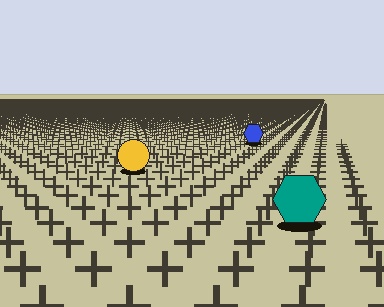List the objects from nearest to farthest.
From nearest to farthest: the teal hexagon, the yellow circle, the blue hexagon.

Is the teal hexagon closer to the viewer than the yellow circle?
Yes. The teal hexagon is closer — you can tell from the texture gradient: the ground texture is coarser near it.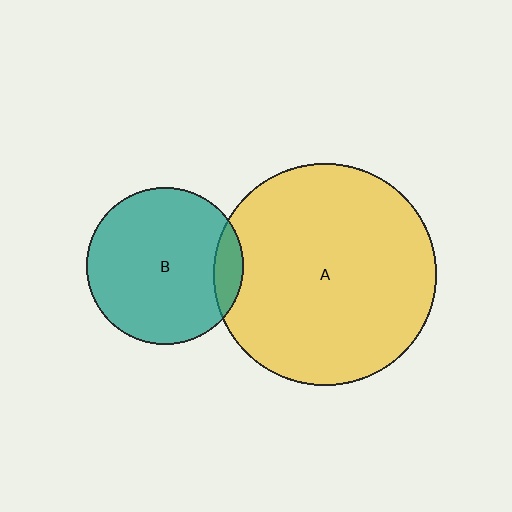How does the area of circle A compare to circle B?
Approximately 2.0 times.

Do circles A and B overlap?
Yes.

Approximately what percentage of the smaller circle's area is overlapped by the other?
Approximately 10%.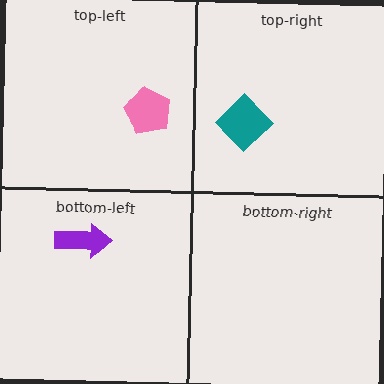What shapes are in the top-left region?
The pink pentagon.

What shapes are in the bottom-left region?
The purple arrow.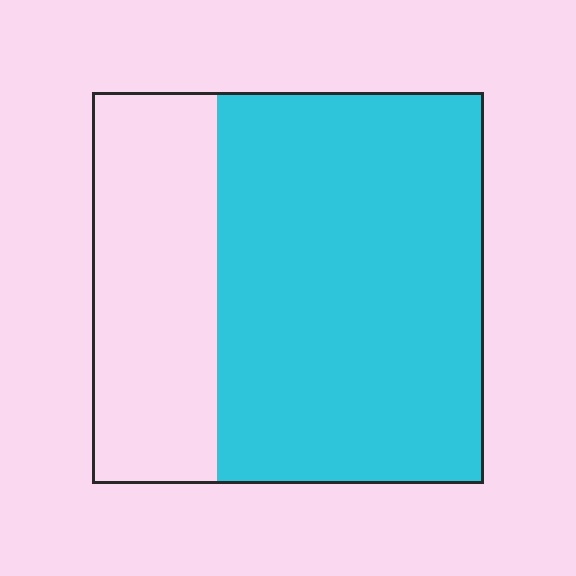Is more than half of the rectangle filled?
Yes.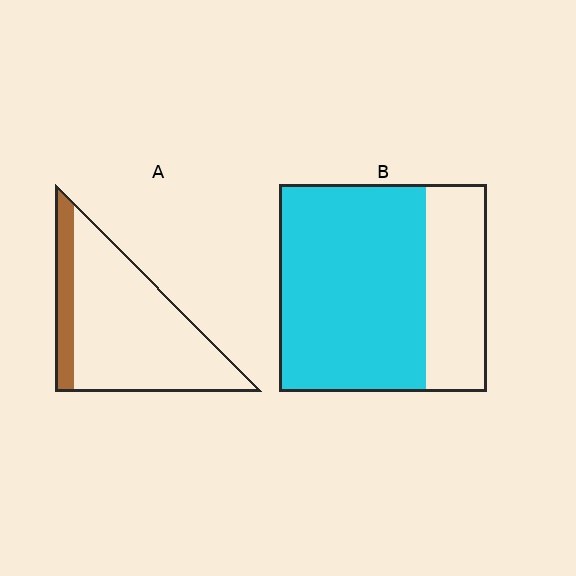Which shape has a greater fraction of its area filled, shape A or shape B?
Shape B.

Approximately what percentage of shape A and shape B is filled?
A is approximately 15% and B is approximately 70%.